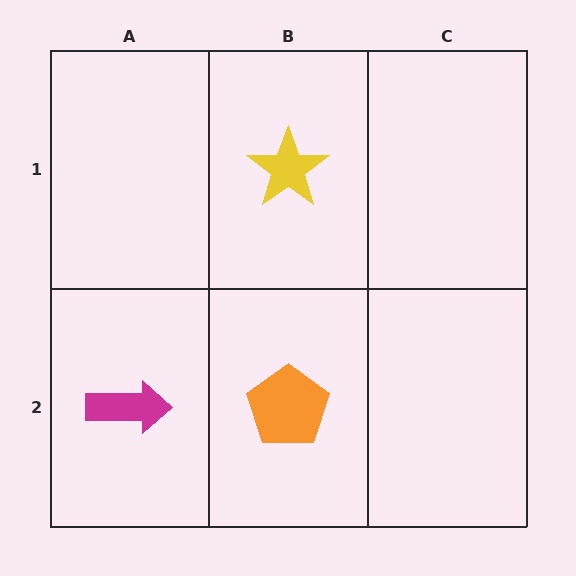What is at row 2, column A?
A magenta arrow.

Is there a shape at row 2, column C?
No, that cell is empty.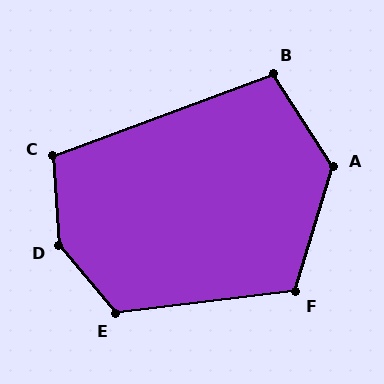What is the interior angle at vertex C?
Approximately 107 degrees (obtuse).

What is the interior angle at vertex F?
Approximately 114 degrees (obtuse).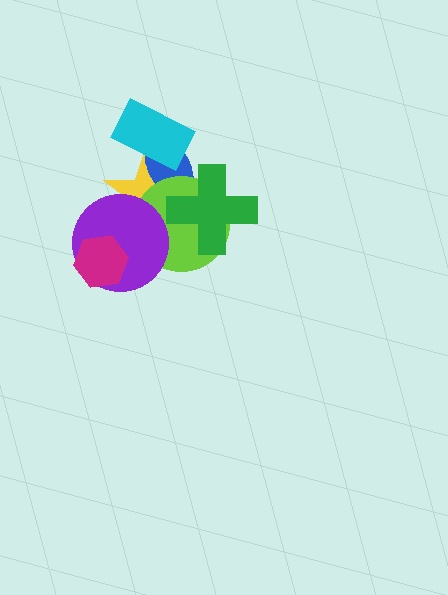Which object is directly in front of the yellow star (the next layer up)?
The blue ellipse is directly in front of the yellow star.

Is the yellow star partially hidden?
Yes, it is partially covered by another shape.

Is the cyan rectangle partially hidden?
No, no other shape covers it.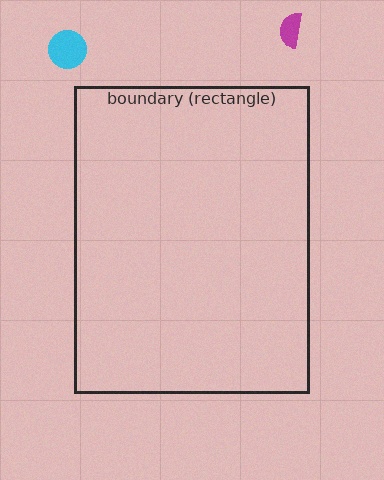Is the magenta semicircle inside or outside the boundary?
Outside.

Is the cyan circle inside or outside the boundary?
Outside.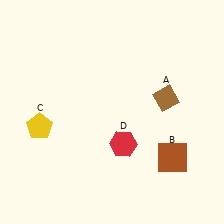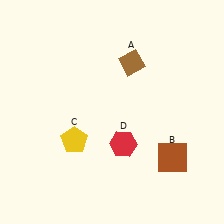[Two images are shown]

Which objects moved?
The objects that moved are: the brown diamond (A), the yellow pentagon (C).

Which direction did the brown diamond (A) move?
The brown diamond (A) moved up.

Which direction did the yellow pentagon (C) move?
The yellow pentagon (C) moved right.